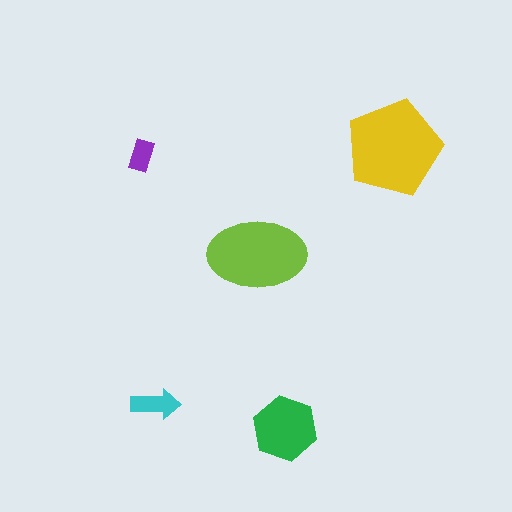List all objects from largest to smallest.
The yellow pentagon, the lime ellipse, the green hexagon, the cyan arrow, the purple rectangle.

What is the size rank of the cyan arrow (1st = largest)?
4th.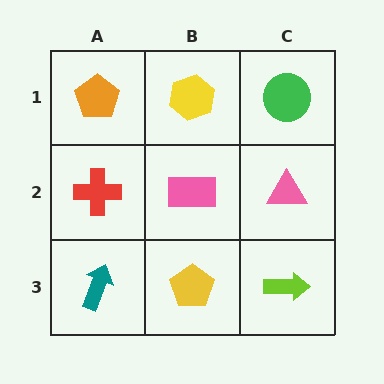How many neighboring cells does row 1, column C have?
2.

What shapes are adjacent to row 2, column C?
A green circle (row 1, column C), a lime arrow (row 3, column C), a pink rectangle (row 2, column B).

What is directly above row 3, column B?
A pink rectangle.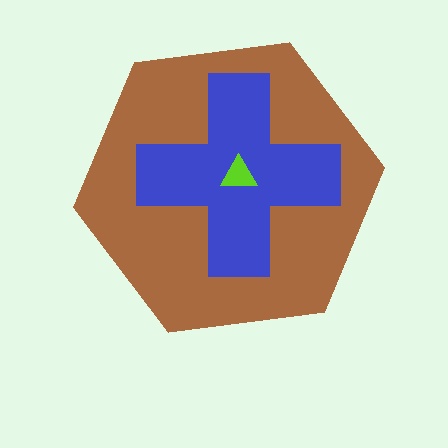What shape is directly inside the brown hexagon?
The blue cross.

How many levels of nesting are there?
3.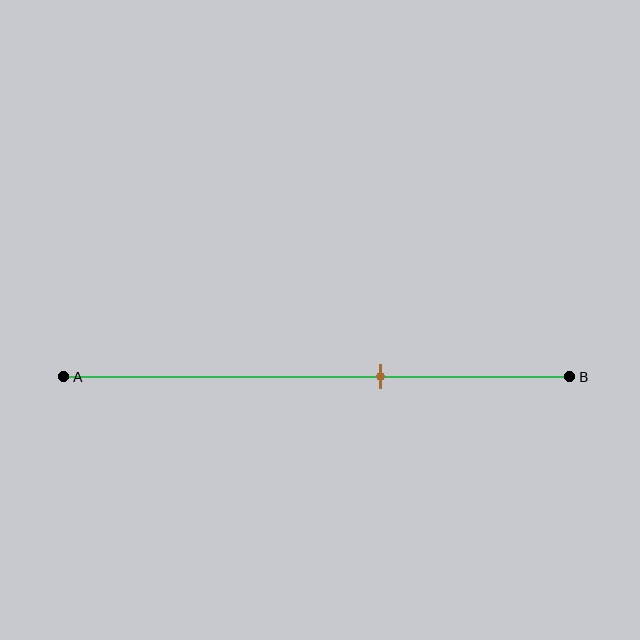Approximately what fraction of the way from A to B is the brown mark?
The brown mark is approximately 65% of the way from A to B.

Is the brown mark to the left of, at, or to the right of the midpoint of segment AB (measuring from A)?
The brown mark is to the right of the midpoint of segment AB.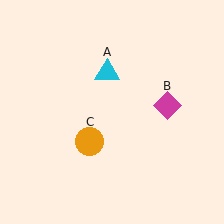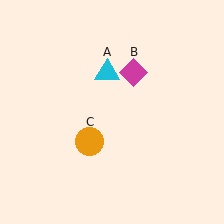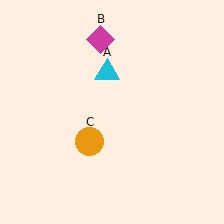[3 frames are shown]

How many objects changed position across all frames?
1 object changed position: magenta diamond (object B).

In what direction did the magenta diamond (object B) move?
The magenta diamond (object B) moved up and to the left.